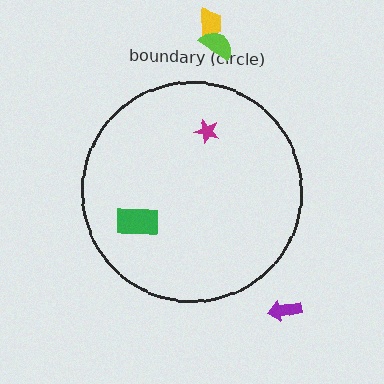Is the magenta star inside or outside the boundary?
Inside.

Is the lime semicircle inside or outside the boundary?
Outside.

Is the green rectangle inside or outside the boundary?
Inside.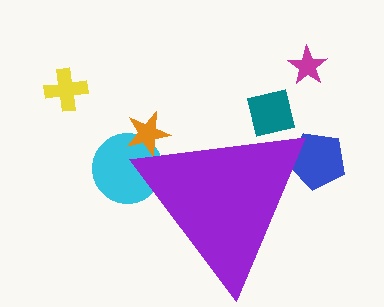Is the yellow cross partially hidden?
No, the yellow cross is fully visible.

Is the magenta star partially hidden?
No, the magenta star is fully visible.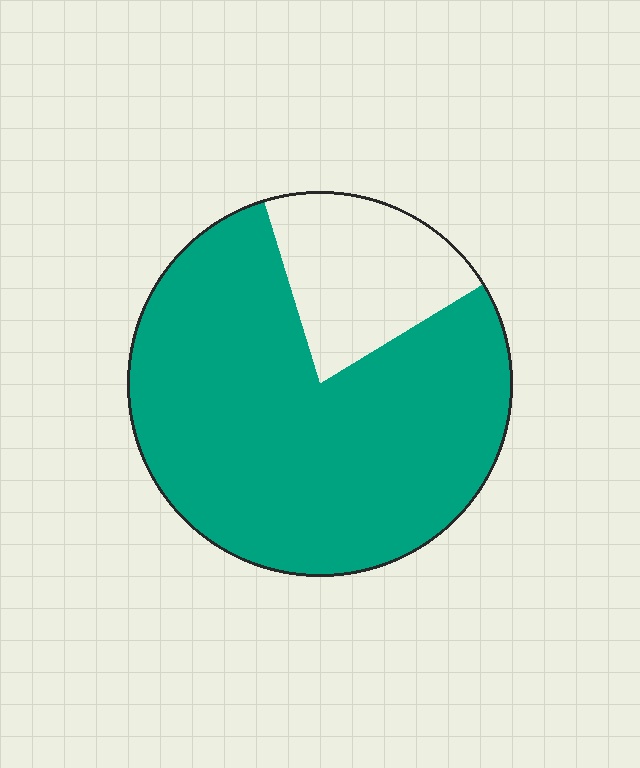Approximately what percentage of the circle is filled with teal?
Approximately 80%.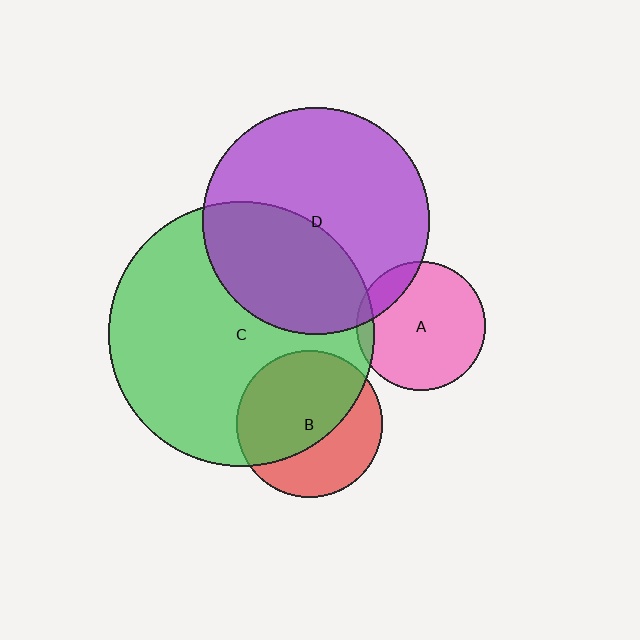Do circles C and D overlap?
Yes.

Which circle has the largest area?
Circle C (green).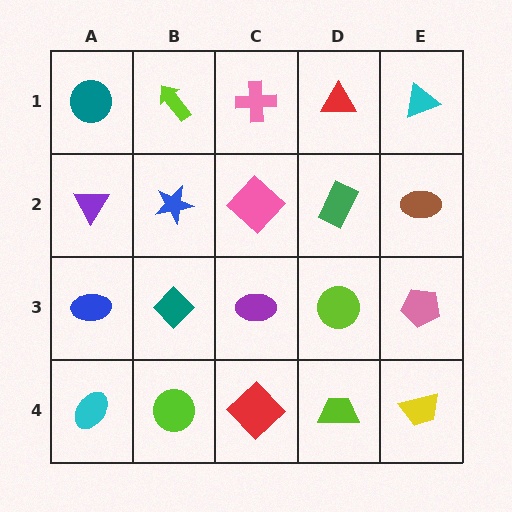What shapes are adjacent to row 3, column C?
A pink diamond (row 2, column C), a red diamond (row 4, column C), a teal diamond (row 3, column B), a lime circle (row 3, column D).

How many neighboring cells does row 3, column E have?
3.